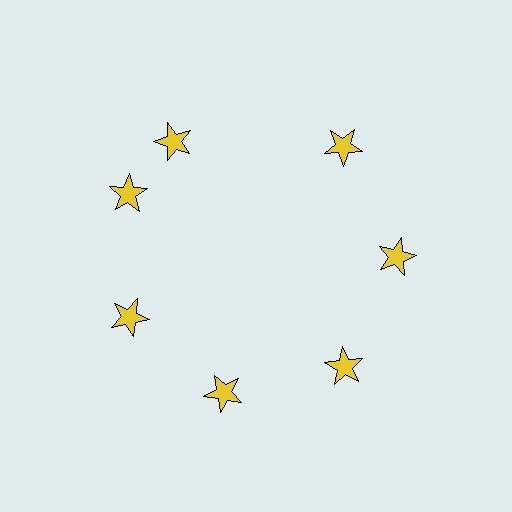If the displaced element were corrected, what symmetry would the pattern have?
It would have 7-fold rotational symmetry — the pattern would map onto itself every 51 degrees.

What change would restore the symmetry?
The symmetry would be restored by rotating it back into even spacing with its neighbors so that all 7 stars sit at equal angles and equal distance from the center.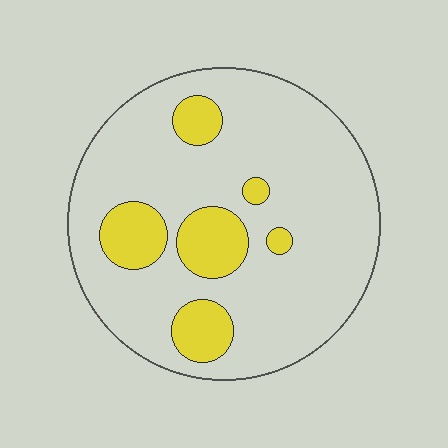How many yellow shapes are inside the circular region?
6.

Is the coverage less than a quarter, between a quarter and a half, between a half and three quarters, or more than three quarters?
Less than a quarter.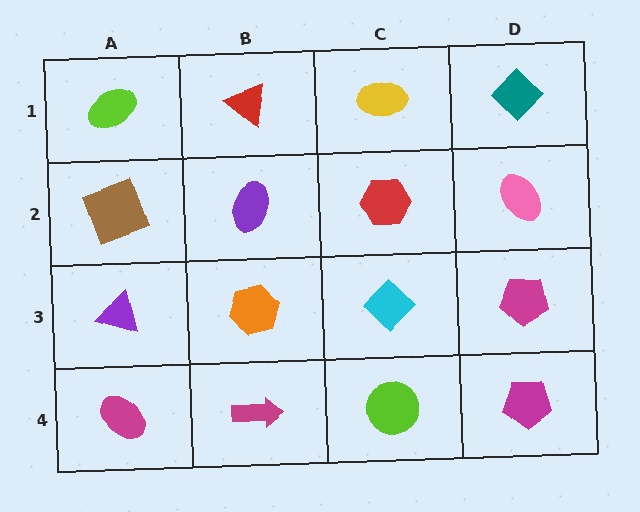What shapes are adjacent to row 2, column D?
A teal diamond (row 1, column D), a magenta pentagon (row 3, column D), a red hexagon (row 2, column C).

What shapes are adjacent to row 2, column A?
A lime ellipse (row 1, column A), a purple triangle (row 3, column A), a purple ellipse (row 2, column B).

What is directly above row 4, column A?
A purple triangle.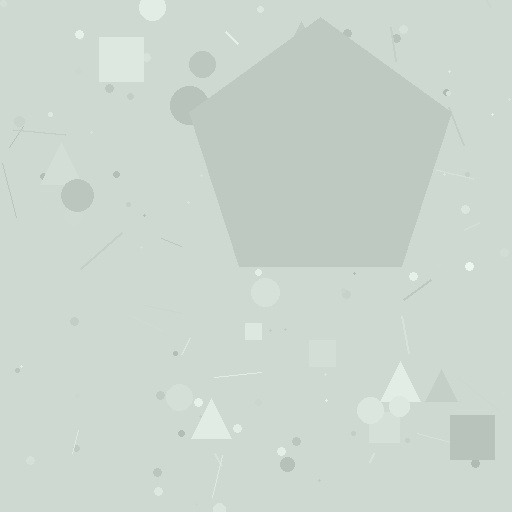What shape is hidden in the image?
A pentagon is hidden in the image.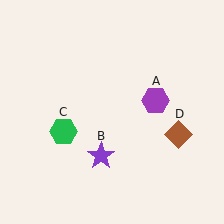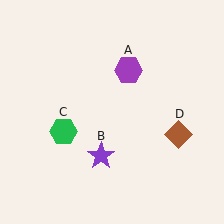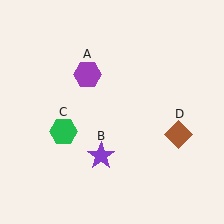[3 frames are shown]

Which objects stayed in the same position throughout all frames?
Purple star (object B) and green hexagon (object C) and brown diamond (object D) remained stationary.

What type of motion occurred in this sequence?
The purple hexagon (object A) rotated counterclockwise around the center of the scene.